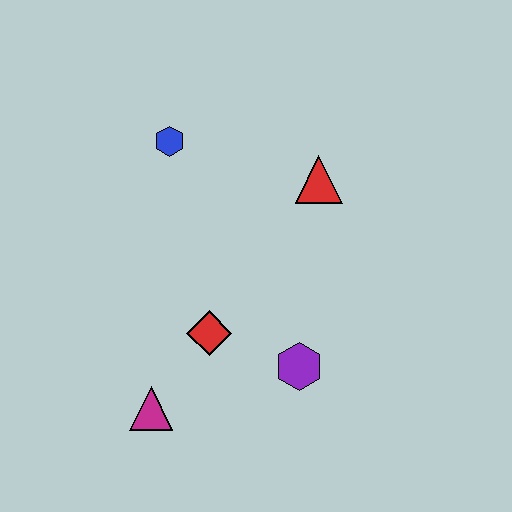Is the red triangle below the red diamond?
No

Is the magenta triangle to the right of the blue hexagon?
No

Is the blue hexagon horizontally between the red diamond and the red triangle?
No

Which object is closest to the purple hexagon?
The red diamond is closest to the purple hexagon.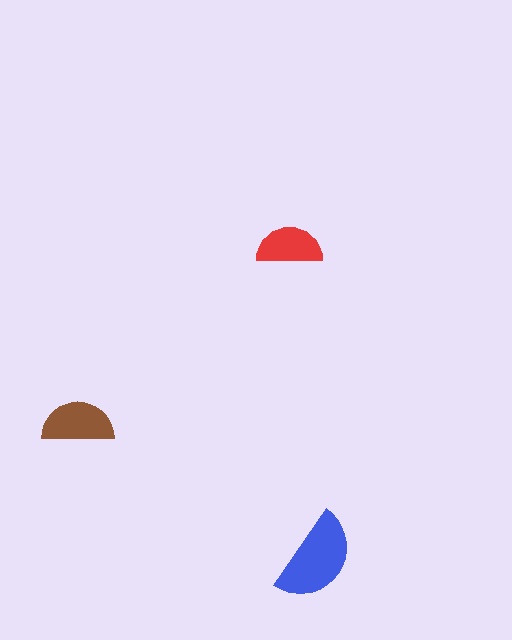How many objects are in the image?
There are 3 objects in the image.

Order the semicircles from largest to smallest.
the blue one, the brown one, the red one.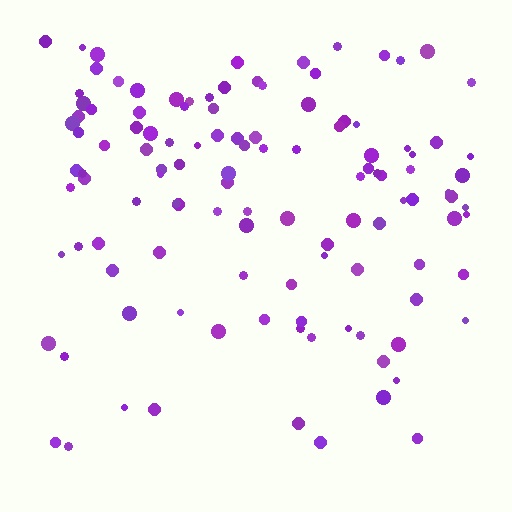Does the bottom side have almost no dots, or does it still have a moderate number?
Still a moderate number, just noticeably fewer than the top.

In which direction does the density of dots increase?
From bottom to top, with the top side densest.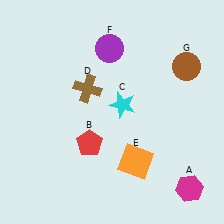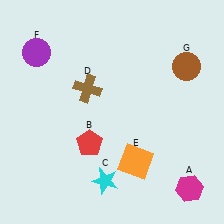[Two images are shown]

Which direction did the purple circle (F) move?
The purple circle (F) moved left.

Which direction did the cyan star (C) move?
The cyan star (C) moved down.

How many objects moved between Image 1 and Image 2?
2 objects moved between the two images.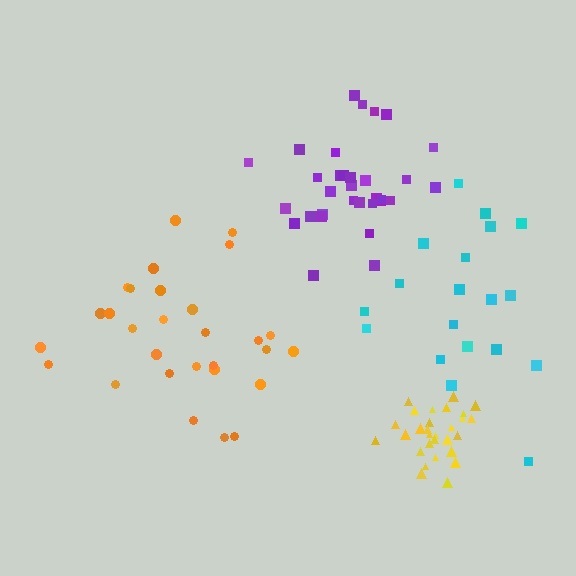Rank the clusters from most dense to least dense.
yellow, purple, orange, cyan.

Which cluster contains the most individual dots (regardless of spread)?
Purple (32).